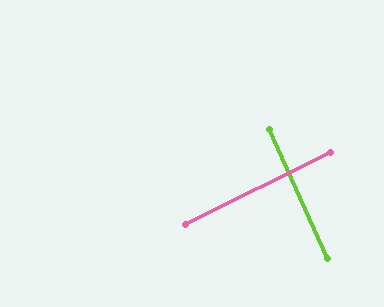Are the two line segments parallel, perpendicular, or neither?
Perpendicular — they meet at approximately 88°.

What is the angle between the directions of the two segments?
Approximately 88 degrees.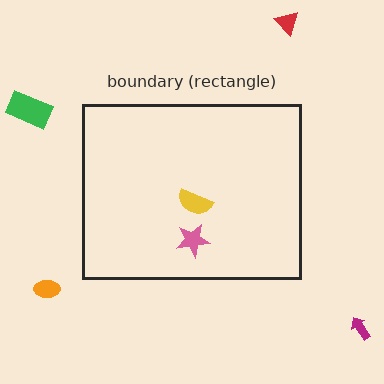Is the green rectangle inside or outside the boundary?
Outside.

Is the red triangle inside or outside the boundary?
Outside.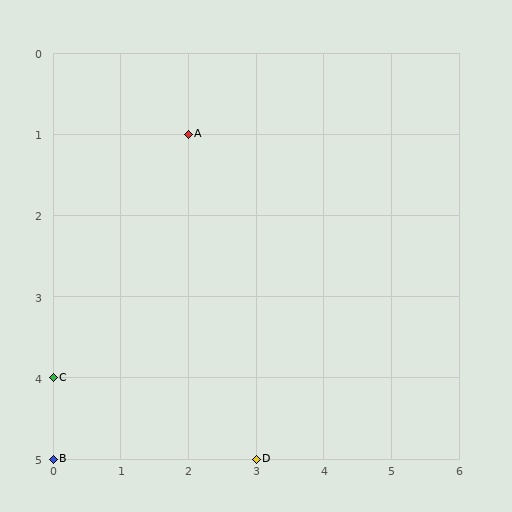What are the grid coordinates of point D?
Point D is at grid coordinates (3, 5).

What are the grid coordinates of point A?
Point A is at grid coordinates (2, 1).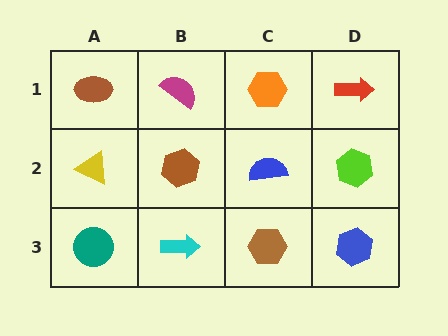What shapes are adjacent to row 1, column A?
A yellow triangle (row 2, column A), a magenta semicircle (row 1, column B).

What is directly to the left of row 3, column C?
A cyan arrow.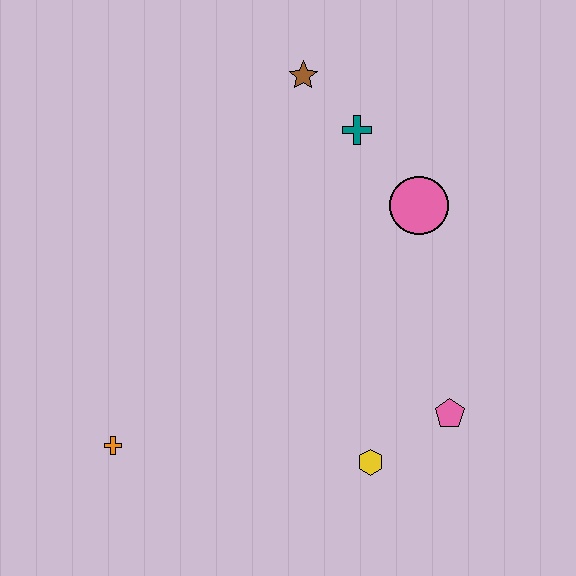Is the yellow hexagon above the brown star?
No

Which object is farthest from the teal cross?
The orange cross is farthest from the teal cross.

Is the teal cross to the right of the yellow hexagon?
No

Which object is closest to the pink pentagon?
The yellow hexagon is closest to the pink pentagon.